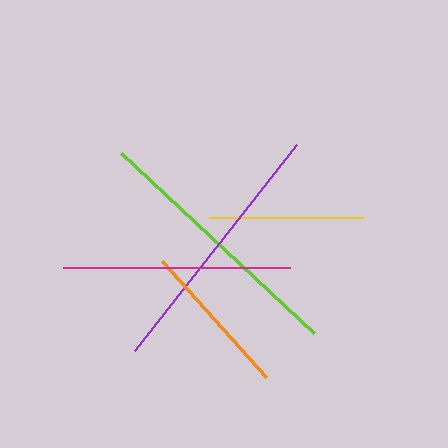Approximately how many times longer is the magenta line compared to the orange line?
The magenta line is approximately 1.5 times the length of the orange line.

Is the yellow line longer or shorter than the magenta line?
The magenta line is longer than the yellow line.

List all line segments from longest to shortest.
From longest to shortest: lime, purple, magenta, orange, yellow.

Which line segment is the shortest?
The yellow line is the shortest at approximately 155 pixels.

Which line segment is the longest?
The lime line is the longest at approximately 264 pixels.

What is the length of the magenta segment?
The magenta segment is approximately 227 pixels long.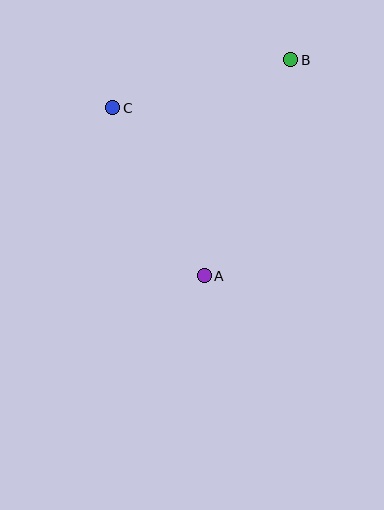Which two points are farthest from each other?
Points A and B are farthest from each other.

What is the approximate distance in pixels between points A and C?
The distance between A and C is approximately 191 pixels.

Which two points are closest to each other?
Points B and C are closest to each other.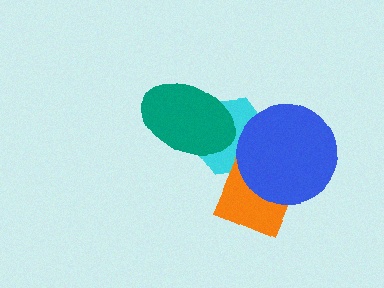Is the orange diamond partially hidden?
Yes, it is partially covered by another shape.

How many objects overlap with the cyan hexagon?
3 objects overlap with the cyan hexagon.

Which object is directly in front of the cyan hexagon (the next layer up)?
The orange diamond is directly in front of the cyan hexagon.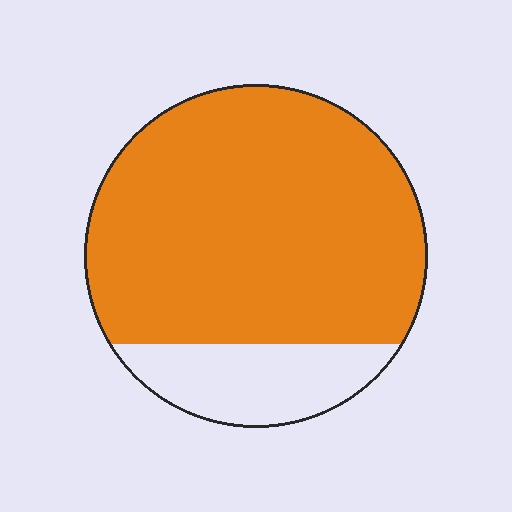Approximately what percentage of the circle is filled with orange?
Approximately 80%.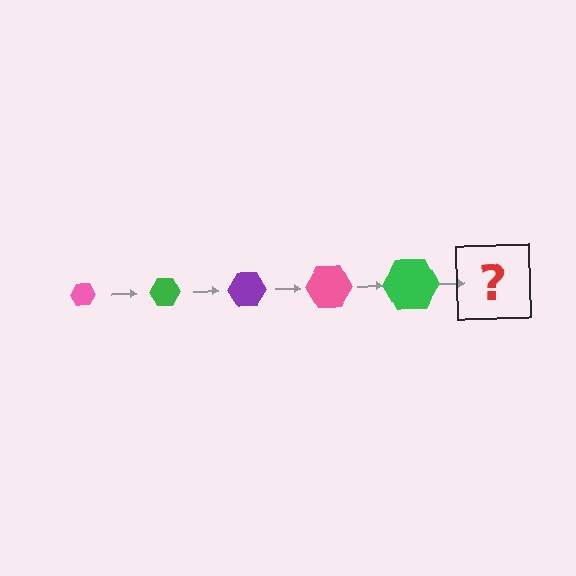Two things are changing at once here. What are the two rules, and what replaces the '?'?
The two rules are that the hexagon grows larger each step and the color cycles through pink, green, and purple. The '?' should be a purple hexagon, larger than the previous one.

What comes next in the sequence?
The next element should be a purple hexagon, larger than the previous one.